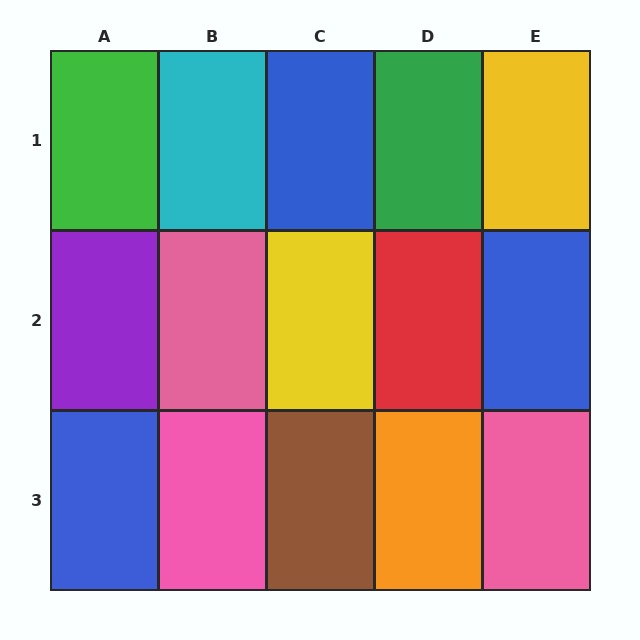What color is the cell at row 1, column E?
Yellow.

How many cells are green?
2 cells are green.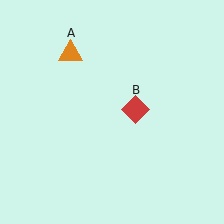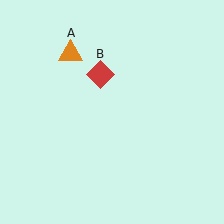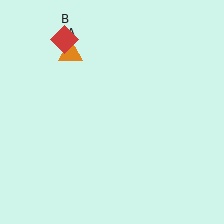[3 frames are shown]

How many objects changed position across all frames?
1 object changed position: red diamond (object B).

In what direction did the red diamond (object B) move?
The red diamond (object B) moved up and to the left.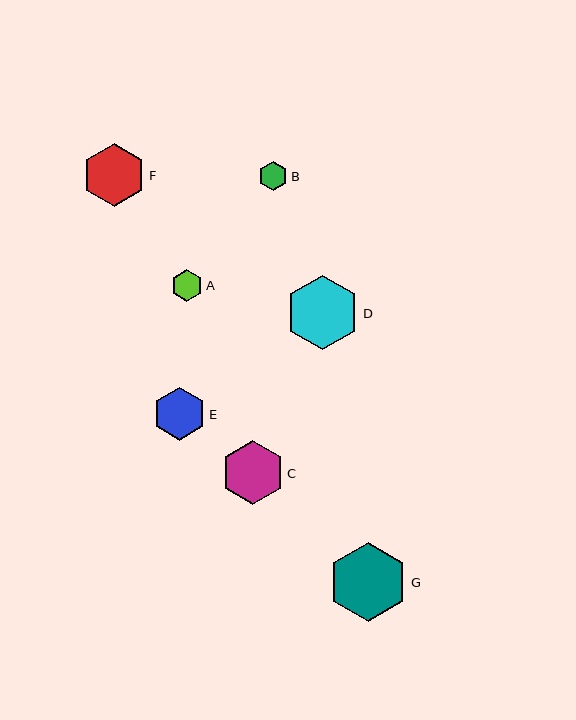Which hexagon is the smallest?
Hexagon B is the smallest with a size of approximately 29 pixels.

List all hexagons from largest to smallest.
From largest to smallest: G, D, C, F, E, A, B.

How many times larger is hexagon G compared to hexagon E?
Hexagon G is approximately 1.5 times the size of hexagon E.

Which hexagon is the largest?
Hexagon G is the largest with a size of approximately 80 pixels.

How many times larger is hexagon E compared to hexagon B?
Hexagon E is approximately 1.8 times the size of hexagon B.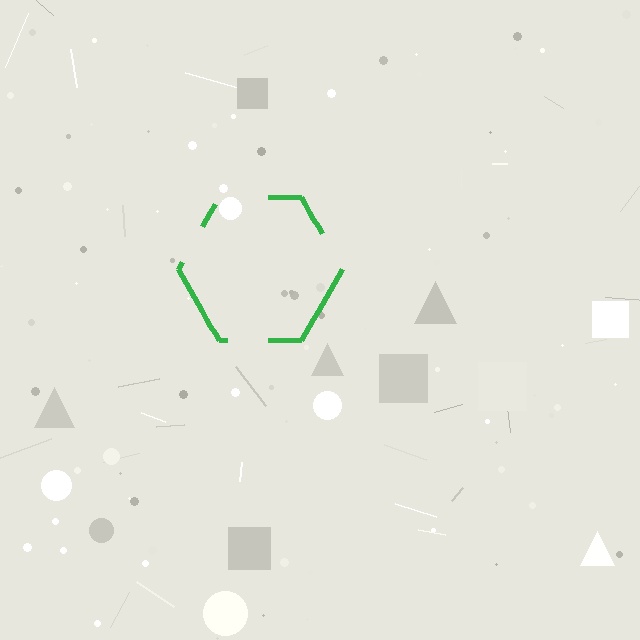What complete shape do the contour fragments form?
The contour fragments form a hexagon.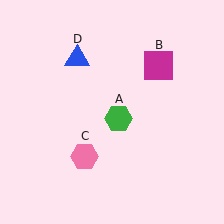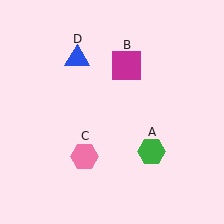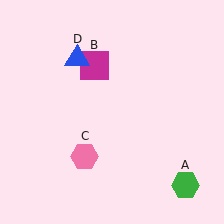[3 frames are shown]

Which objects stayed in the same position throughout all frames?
Pink hexagon (object C) and blue triangle (object D) remained stationary.